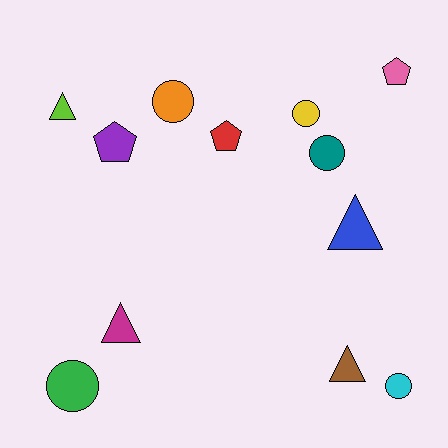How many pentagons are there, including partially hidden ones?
There are 3 pentagons.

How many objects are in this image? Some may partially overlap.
There are 12 objects.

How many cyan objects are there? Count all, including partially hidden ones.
There is 1 cyan object.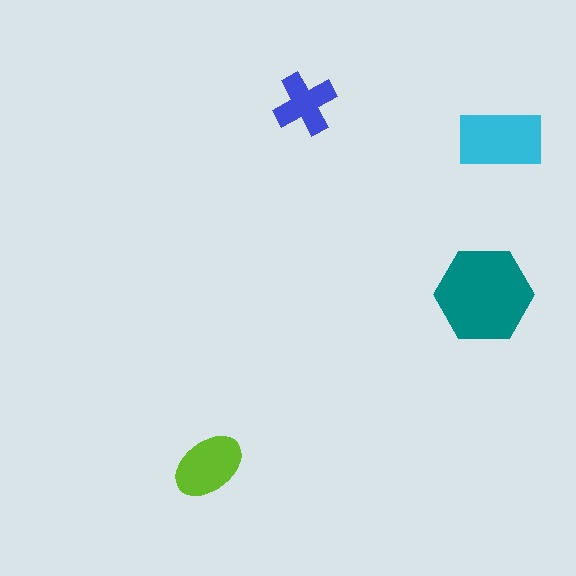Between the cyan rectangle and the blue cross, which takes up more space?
The cyan rectangle.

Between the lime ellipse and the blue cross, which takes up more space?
The lime ellipse.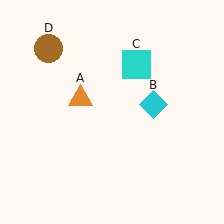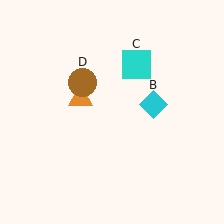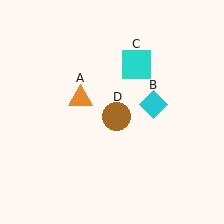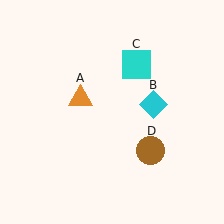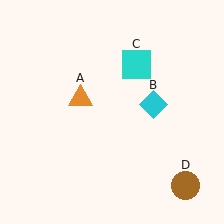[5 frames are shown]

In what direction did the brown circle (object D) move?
The brown circle (object D) moved down and to the right.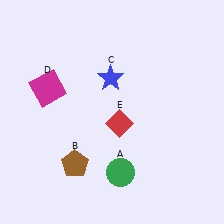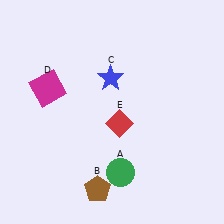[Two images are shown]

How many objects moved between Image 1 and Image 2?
1 object moved between the two images.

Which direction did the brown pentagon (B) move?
The brown pentagon (B) moved down.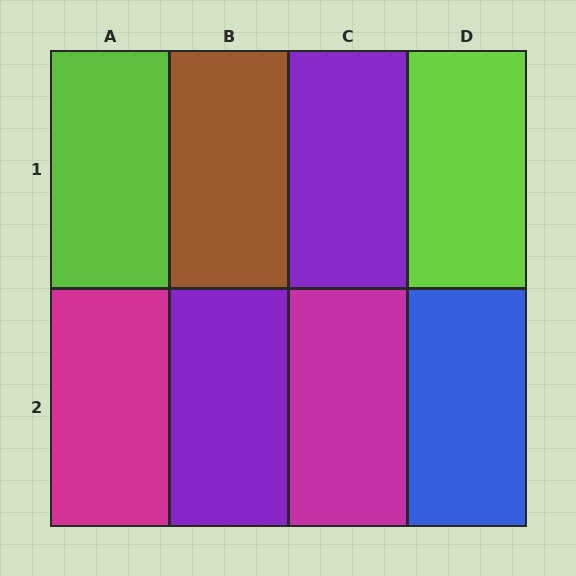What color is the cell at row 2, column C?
Magenta.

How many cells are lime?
2 cells are lime.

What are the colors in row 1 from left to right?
Lime, brown, purple, lime.